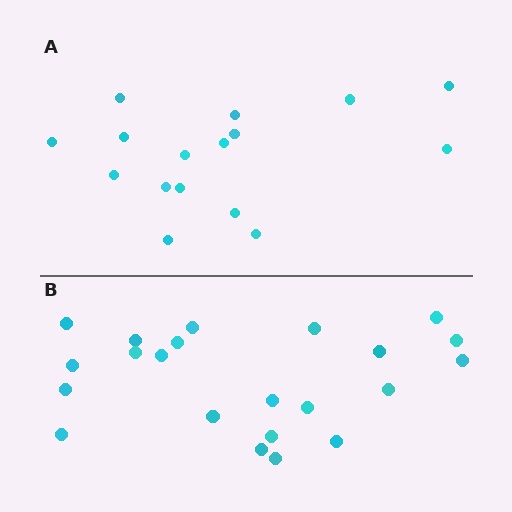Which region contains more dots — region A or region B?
Region B (the bottom region) has more dots.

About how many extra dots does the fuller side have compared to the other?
Region B has about 6 more dots than region A.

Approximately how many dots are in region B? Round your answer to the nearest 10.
About 20 dots. (The exact count is 22, which rounds to 20.)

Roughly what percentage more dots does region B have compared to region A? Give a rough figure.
About 40% more.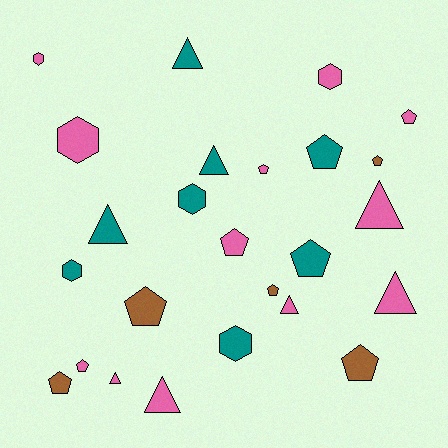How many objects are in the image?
There are 25 objects.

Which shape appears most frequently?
Pentagon, with 11 objects.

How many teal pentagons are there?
There are 2 teal pentagons.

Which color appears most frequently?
Pink, with 12 objects.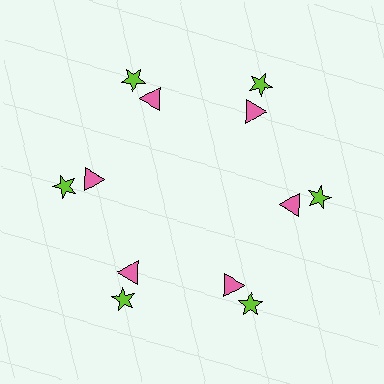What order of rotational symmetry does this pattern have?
This pattern has 6-fold rotational symmetry.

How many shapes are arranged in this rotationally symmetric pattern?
There are 12 shapes, arranged in 6 groups of 2.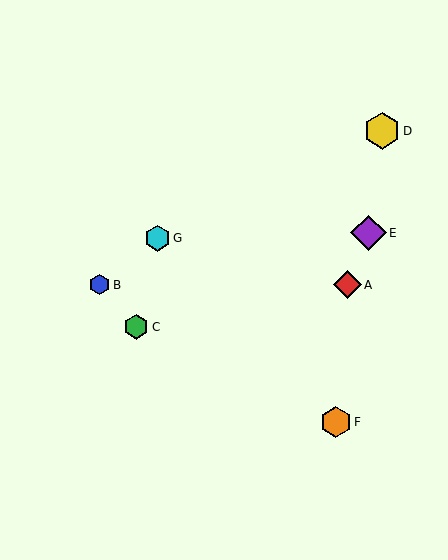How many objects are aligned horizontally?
2 objects (A, B) are aligned horizontally.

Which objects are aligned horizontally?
Objects A, B are aligned horizontally.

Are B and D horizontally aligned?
No, B is at y≈285 and D is at y≈131.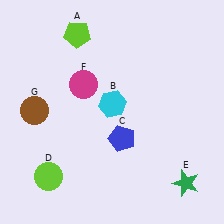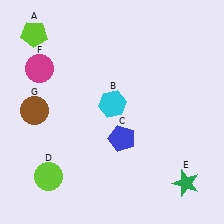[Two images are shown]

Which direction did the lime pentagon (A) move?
The lime pentagon (A) moved left.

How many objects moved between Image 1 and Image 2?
2 objects moved between the two images.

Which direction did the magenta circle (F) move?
The magenta circle (F) moved left.